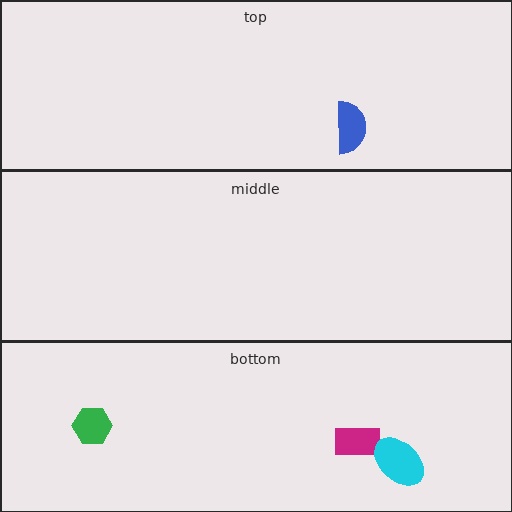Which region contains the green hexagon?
The bottom region.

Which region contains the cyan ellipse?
The bottom region.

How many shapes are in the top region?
1.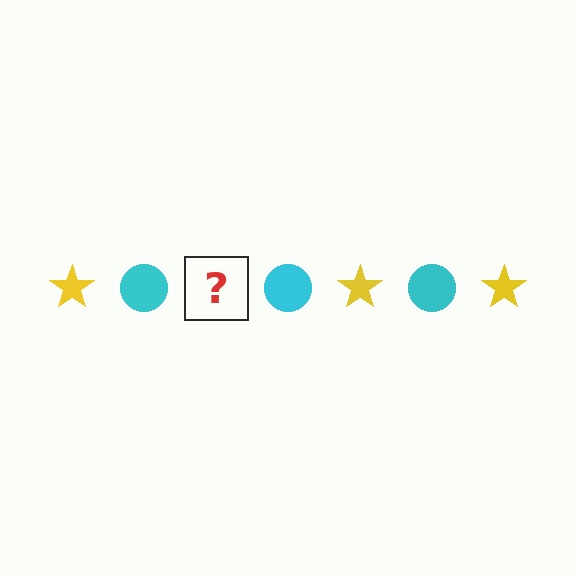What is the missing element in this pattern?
The missing element is a yellow star.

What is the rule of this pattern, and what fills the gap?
The rule is that the pattern alternates between yellow star and cyan circle. The gap should be filled with a yellow star.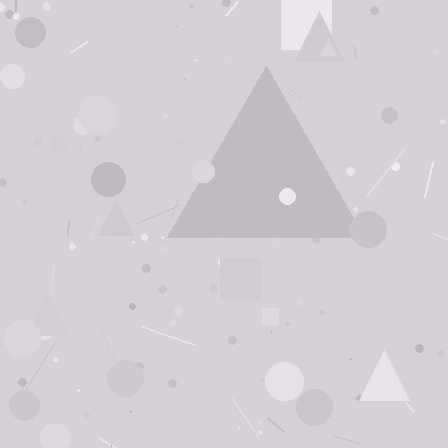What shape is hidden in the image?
A triangle is hidden in the image.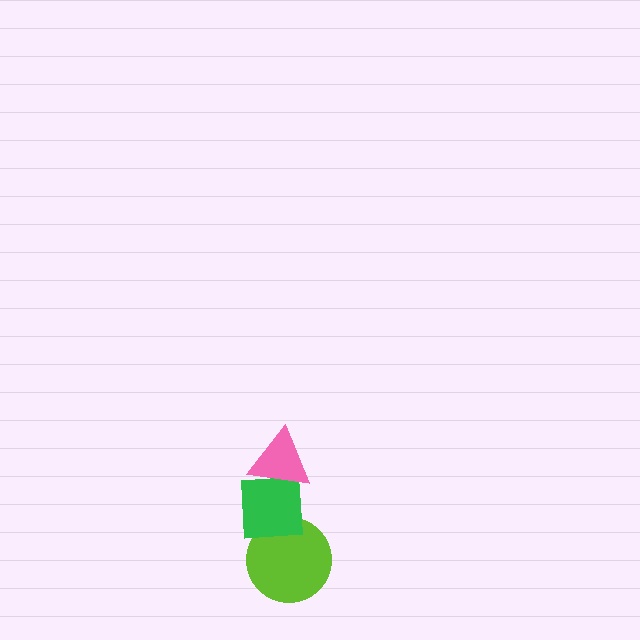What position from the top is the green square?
The green square is 2nd from the top.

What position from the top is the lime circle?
The lime circle is 3rd from the top.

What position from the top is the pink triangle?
The pink triangle is 1st from the top.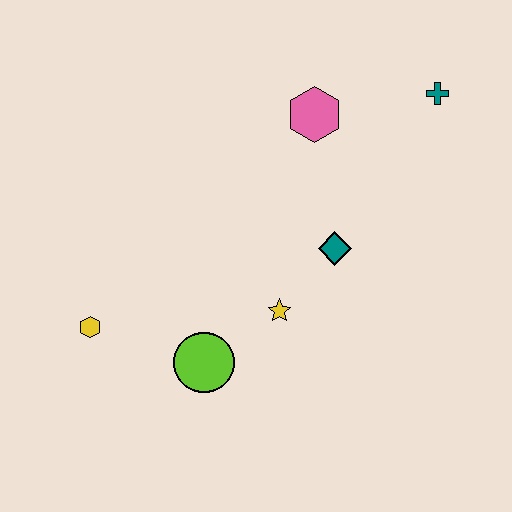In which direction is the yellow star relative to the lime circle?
The yellow star is to the right of the lime circle.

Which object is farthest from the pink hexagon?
The yellow hexagon is farthest from the pink hexagon.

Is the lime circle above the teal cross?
No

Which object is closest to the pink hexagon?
The teal cross is closest to the pink hexagon.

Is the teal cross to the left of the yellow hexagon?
No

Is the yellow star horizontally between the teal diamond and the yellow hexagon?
Yes